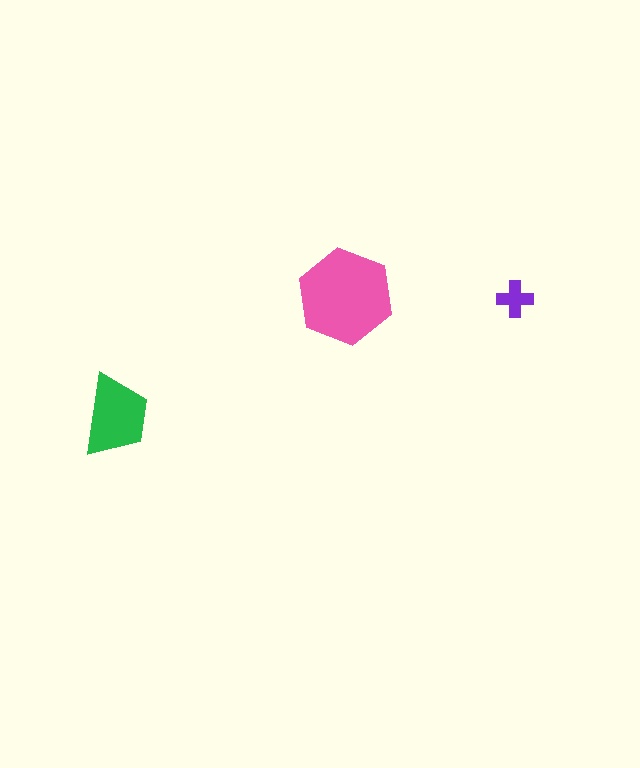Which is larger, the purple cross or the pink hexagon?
The pink hexagon.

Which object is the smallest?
The purple cross.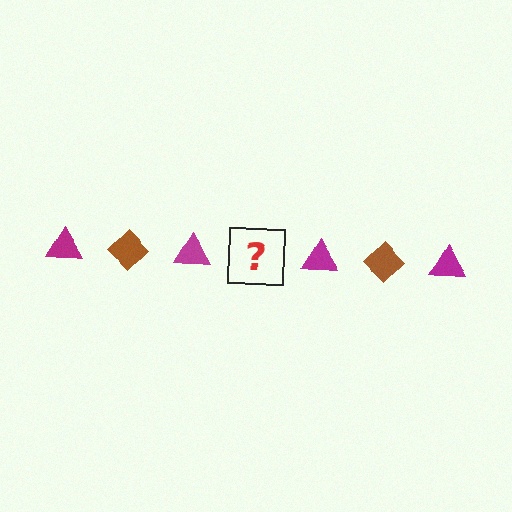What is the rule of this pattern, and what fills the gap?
The rule is that the pattern alternates between magenta triangle and brown diamond. The gap should be filled with a brown diamond.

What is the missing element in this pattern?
The missing element is a brown diamond.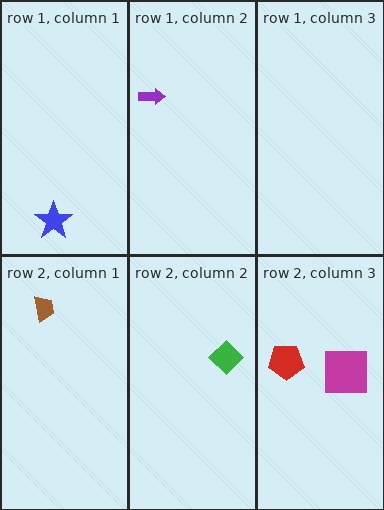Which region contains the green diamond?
The row 2, column 2 region.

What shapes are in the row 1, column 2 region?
The purple arrow.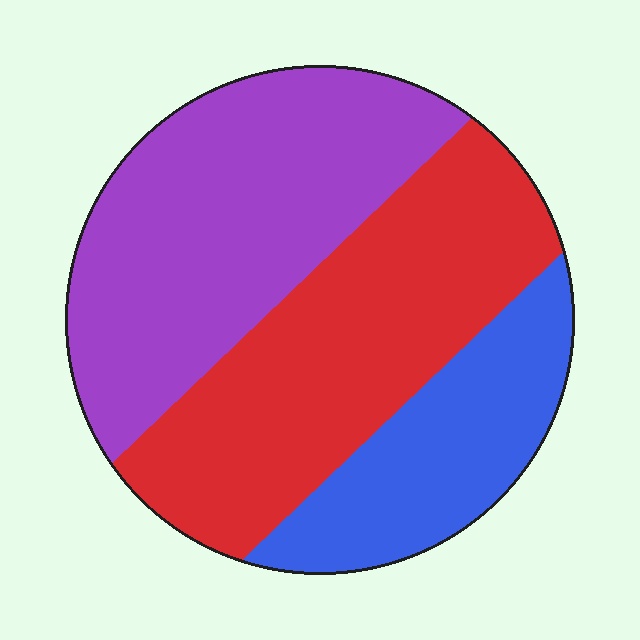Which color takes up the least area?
Blue, at roughly 20%.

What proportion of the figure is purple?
Purple covers 40% of the figure.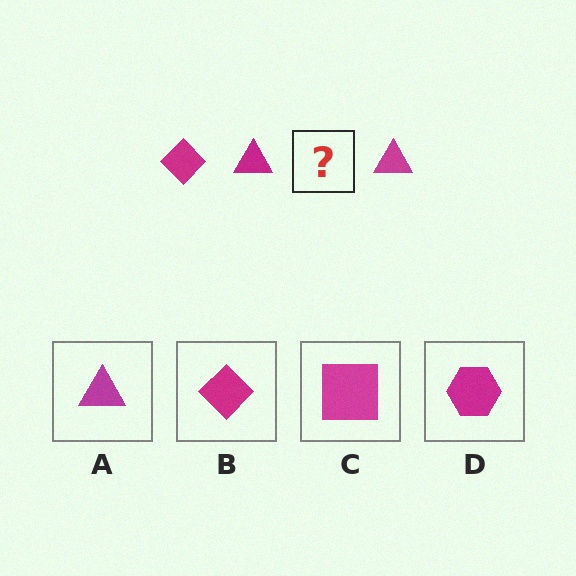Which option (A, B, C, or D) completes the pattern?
B.